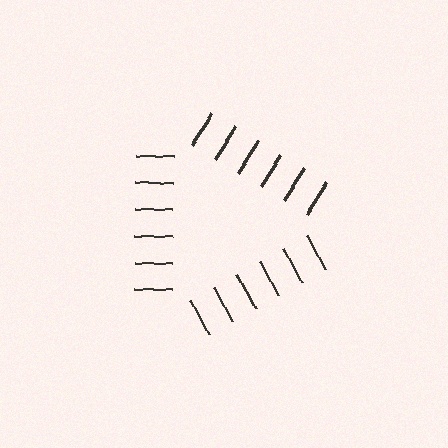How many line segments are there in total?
18 — 6 along each of the 3 edges.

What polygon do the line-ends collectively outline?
An illusory triangle — the line segments terminate on its edges but no continuous stroke is drawn.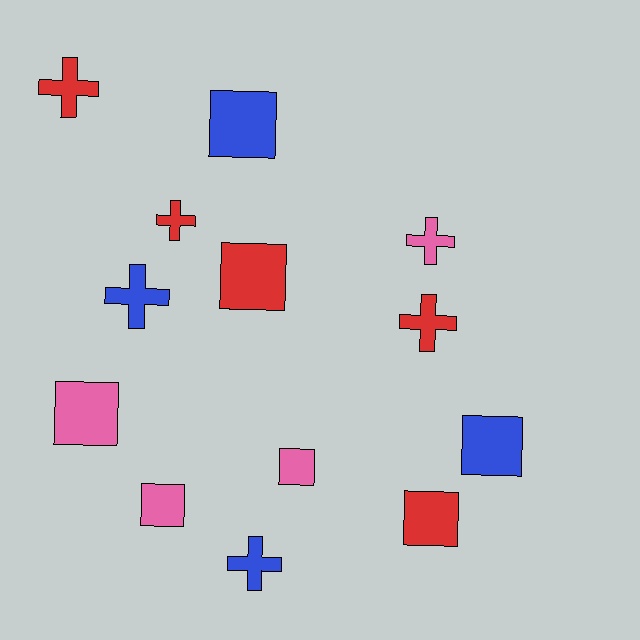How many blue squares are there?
There are 2 blue squares.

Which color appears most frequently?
Red, with 5 objects.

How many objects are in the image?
There are 13 objects.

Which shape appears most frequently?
Square, with 7 objects.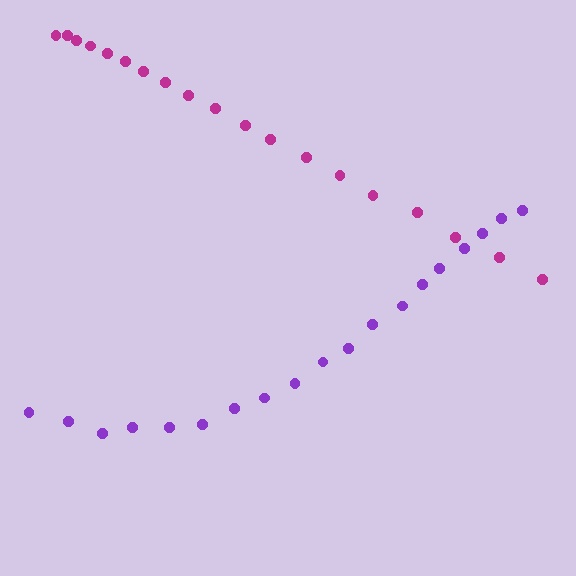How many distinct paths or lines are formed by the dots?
There are 2 distinct paths.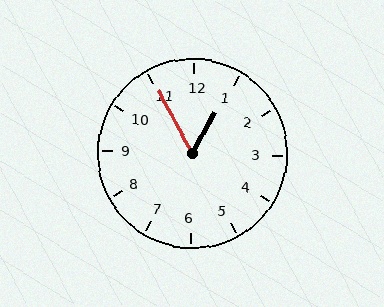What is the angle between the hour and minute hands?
Approximately 58 degrees.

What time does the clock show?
12:55.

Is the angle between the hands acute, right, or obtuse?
It is acute.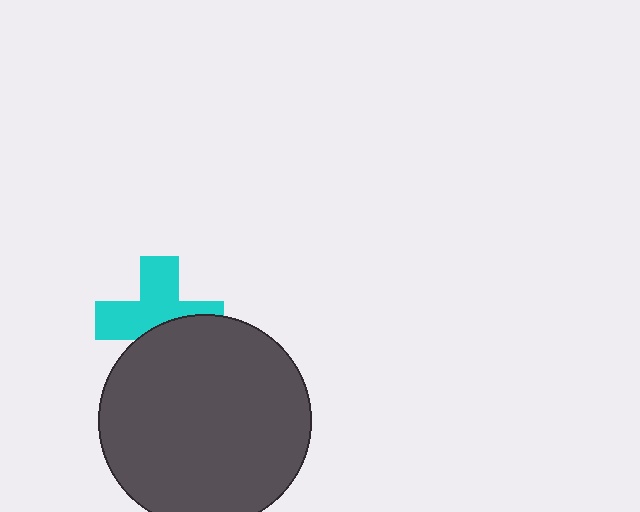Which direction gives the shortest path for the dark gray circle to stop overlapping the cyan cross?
Moving down gives the shortest separation.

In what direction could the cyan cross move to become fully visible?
The cyan cross could move up. That would shift it out from behind the dark gray circle entirely.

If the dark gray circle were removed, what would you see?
You would see the complete cyan cross.